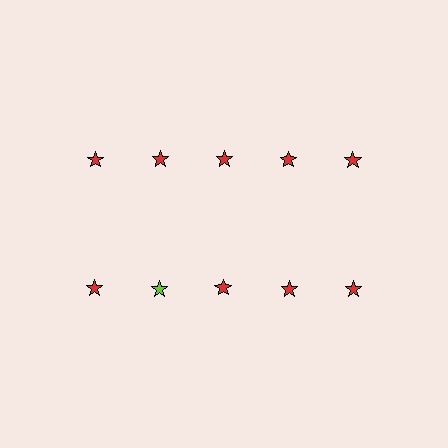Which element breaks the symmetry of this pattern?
The lime star in the second row, second from left column breaks the symmetry. All other shapes are red stars.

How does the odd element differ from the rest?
It has a different color: lime instead of red.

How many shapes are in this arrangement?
There are 10 shapes arranged in a grid pattern.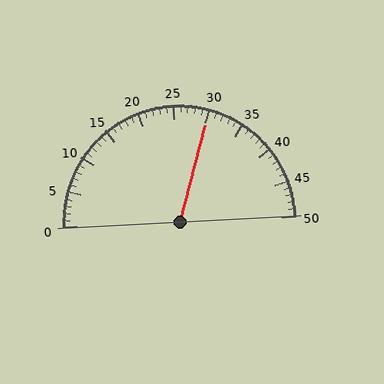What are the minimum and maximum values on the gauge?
The gauge ranges from 0 to 50.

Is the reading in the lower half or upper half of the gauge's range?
The reading is in the upper half of the range (0 to 50).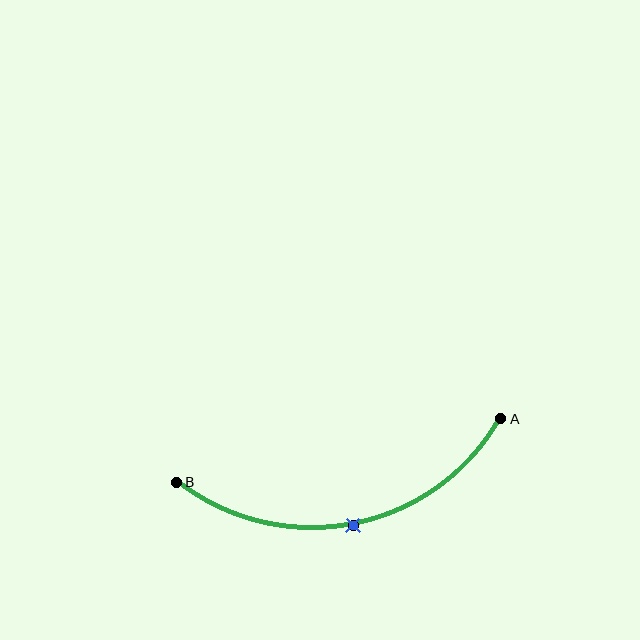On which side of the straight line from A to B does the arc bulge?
The arc bulges below the straight line connecting A and B.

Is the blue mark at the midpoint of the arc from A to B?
Yes. The blue mark lies on the arc at equal arc-length from both A and B — it is the arc midpoint.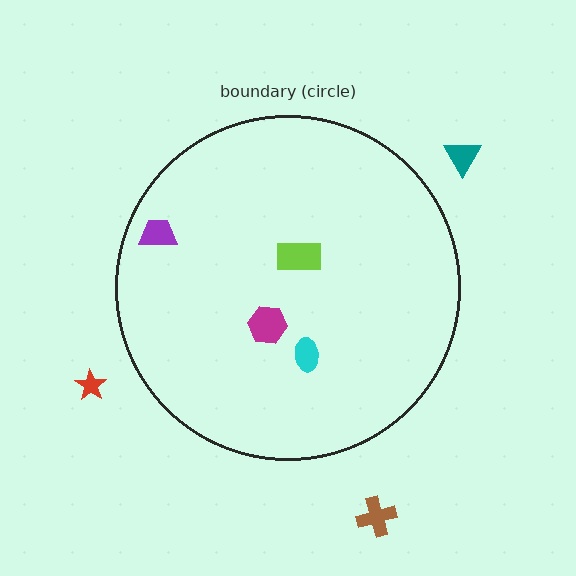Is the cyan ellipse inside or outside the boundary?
Inside.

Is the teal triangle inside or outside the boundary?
Outside.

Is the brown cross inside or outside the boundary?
Outside.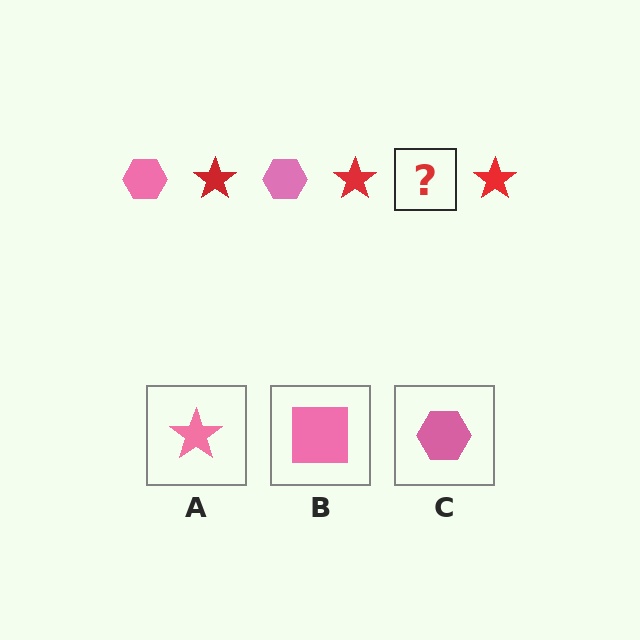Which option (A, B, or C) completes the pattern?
C.